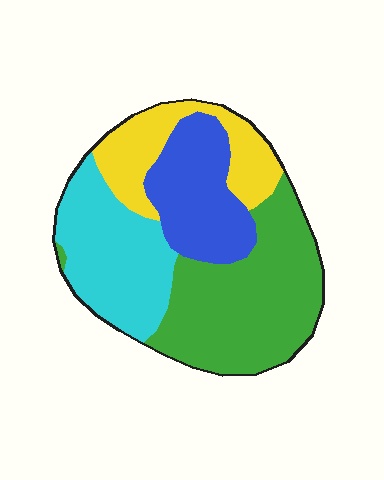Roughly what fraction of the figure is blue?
Blue takes up about one fifth (1/5) of the figure.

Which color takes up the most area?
Green, at roughly 35%.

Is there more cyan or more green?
Green.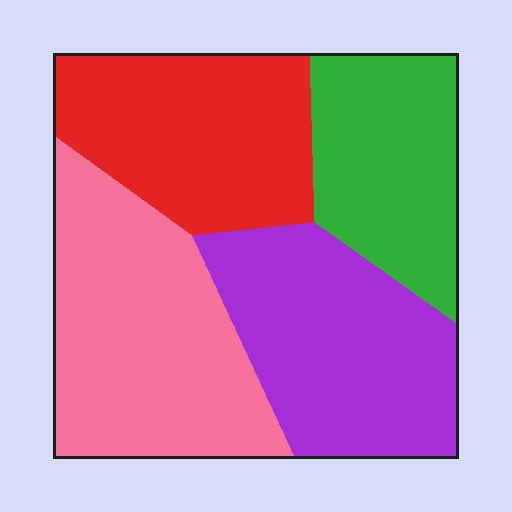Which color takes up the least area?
Green, at roughly 20%.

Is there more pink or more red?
Pink.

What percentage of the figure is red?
Red covers roughly 25% of the figure.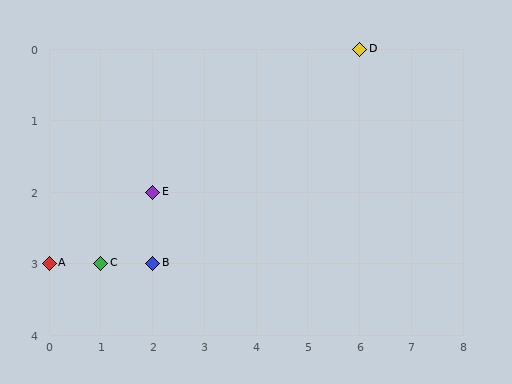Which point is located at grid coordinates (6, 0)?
Point D is at (6, 0).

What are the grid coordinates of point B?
Point B is at grid coordinates (2, 3).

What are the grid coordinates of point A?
Point A is at grid coordinates (0, 3).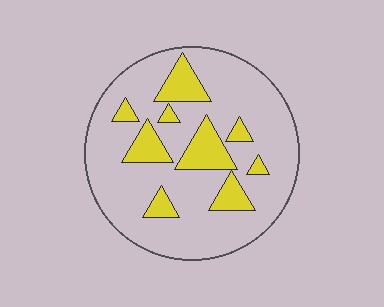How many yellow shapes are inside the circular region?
9.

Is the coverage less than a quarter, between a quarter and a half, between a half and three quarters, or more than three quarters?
Less than a quarter.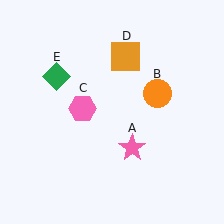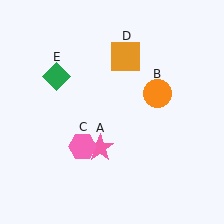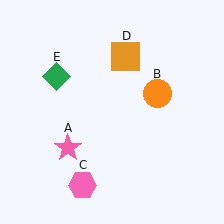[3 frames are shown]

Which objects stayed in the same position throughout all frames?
Orange circle (object B) and orange square (object D) and green diamond (object E) remained stationary.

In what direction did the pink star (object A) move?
The pink star (object A) moved left.